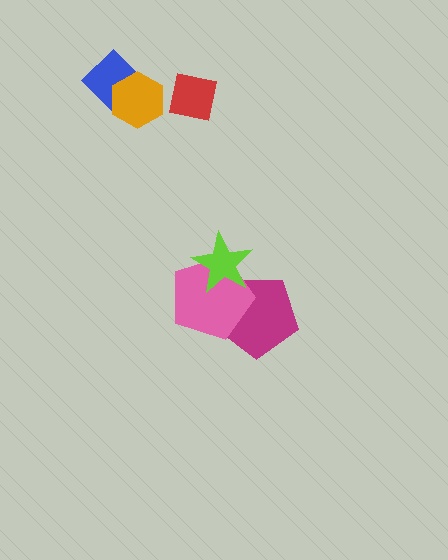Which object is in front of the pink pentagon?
The lime star is in front of the pink pentagon.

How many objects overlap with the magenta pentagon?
2 objects overlap with the magenta pentagon.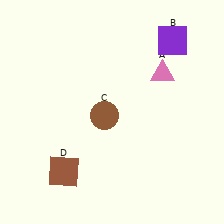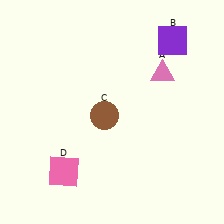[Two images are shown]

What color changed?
The square (D) changed from brown in Image 1 to pink in Image 2.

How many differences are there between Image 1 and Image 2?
There is 1 difference between the two images.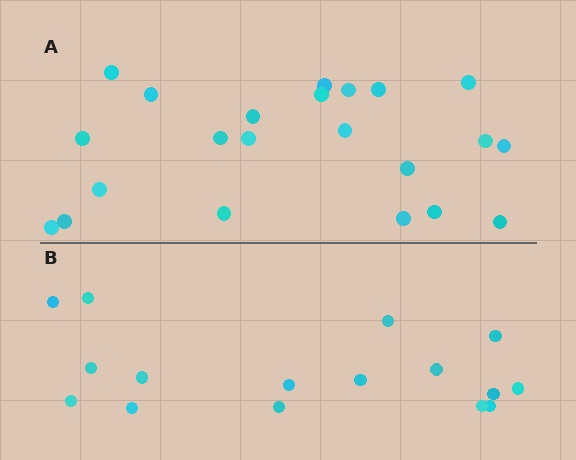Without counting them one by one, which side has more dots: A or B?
Region A (the top region) has more dots.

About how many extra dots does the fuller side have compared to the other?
Region A has about 6 more dots than region B.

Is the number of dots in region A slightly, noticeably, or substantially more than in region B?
Region A has noticeably more, but not dramatically so. The ratio is roughly 1.4 to 1.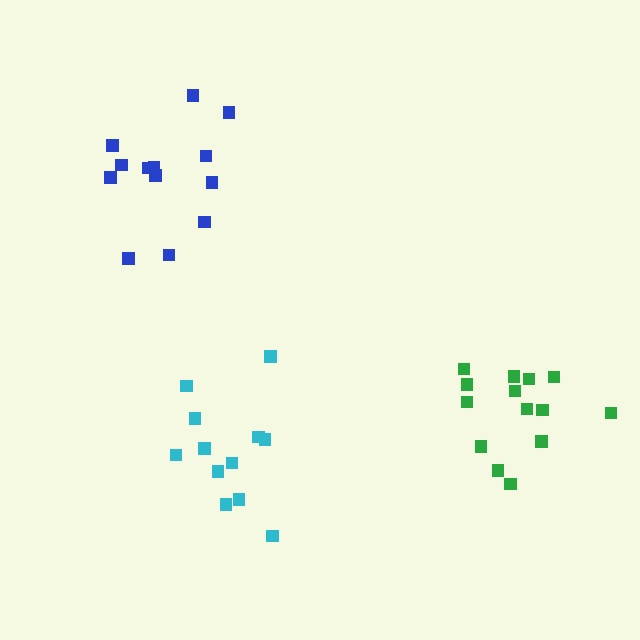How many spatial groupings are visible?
There are 3 spatial groupings.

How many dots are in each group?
Group 1: 14 dots, Group 2: 12 dots, Group 3: 13 dots (39 total).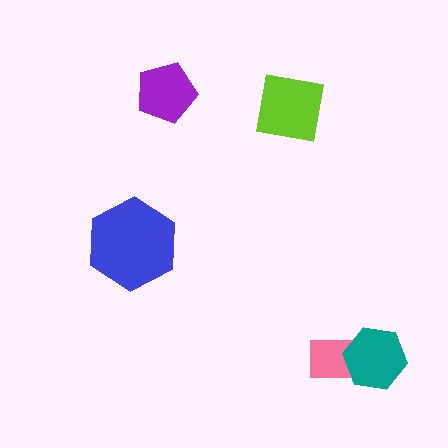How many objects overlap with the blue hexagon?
0 objects overlap with the blue hexagon.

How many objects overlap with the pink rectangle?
1 object overlaps with the pink rectangle.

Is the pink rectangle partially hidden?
Yes, it is partially covered by another shape.